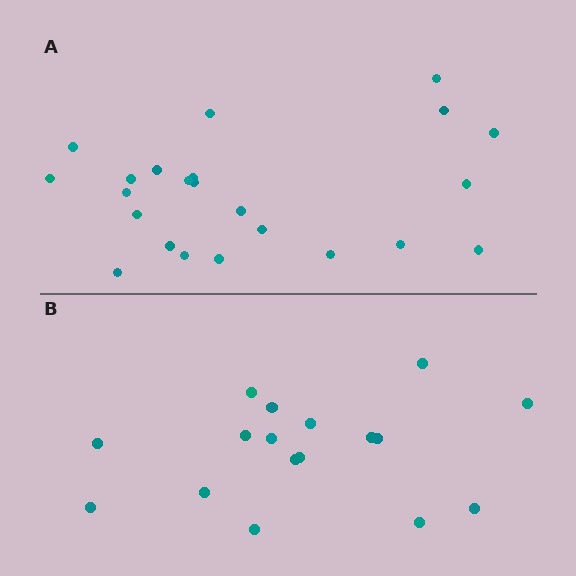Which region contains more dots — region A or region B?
Region A (the top region) has more dots.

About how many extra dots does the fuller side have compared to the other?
Region A has about 6 more dots than region B.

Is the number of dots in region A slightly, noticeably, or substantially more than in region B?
Region A has noticeably more, but not dramatically so. The ratio is roughly 1.4 to 1.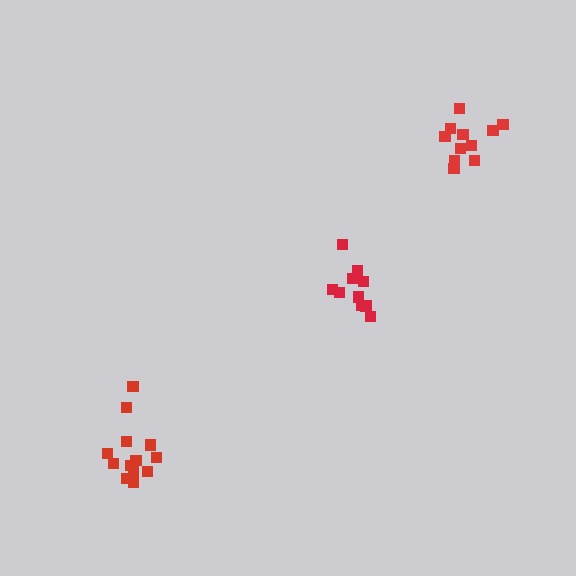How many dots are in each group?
Group 1: 13 dots, Group 2: 10 dots, Group 3: 11 dots (34 total).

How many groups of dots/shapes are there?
There are 3 groups.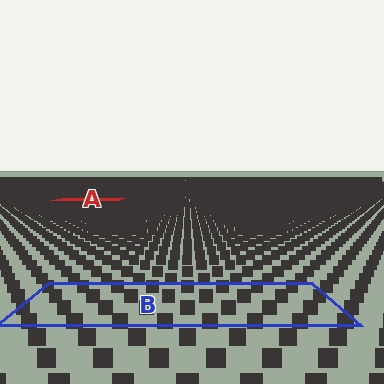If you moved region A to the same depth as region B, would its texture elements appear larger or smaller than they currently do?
They would appear larger. At a closer depth, the same texture elements are projected at a bigger on-screen size.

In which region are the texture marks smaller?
The texture marks are smaller in region A, because it is farther away.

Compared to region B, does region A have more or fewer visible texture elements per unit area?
Region A has more texture elements per unit area — they are packed more densely because it is farther away.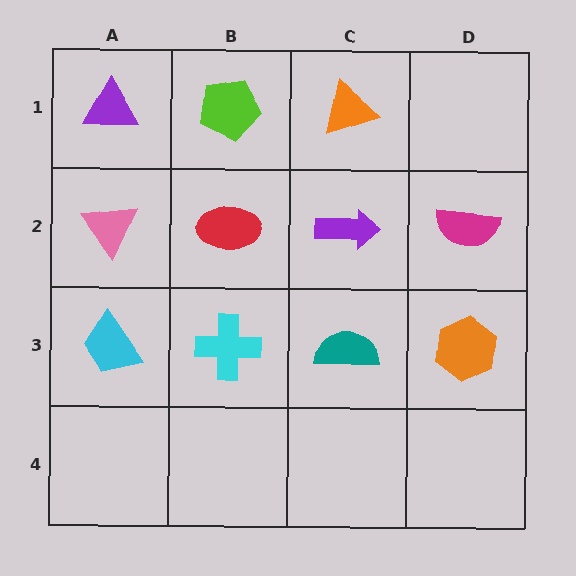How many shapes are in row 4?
0 shapes.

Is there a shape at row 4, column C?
No, that cell is empty.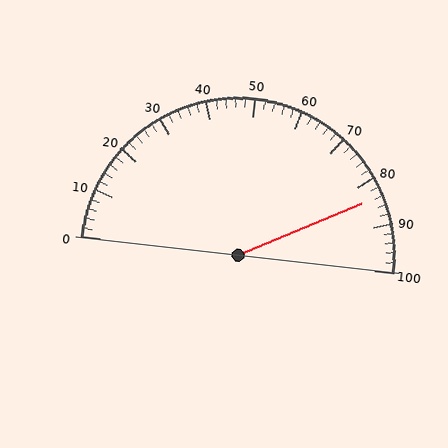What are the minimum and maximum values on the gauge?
The gauge ranges from 0 to 100.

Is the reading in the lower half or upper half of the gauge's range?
The reading is in the upper half of the range (0 to 100).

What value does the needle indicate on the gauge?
The needle indicates approximately 84.